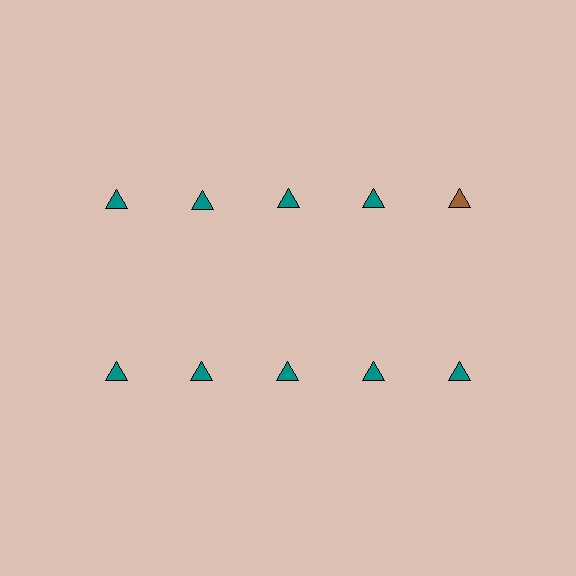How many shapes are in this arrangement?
There are 10 shapes arranged in a grid pattern.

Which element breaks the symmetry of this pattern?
The brown triangle in the top row, rightmost column breaks the symmetry. All other shapes are teal triangles.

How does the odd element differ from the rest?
It has a different color: brown instead of teal.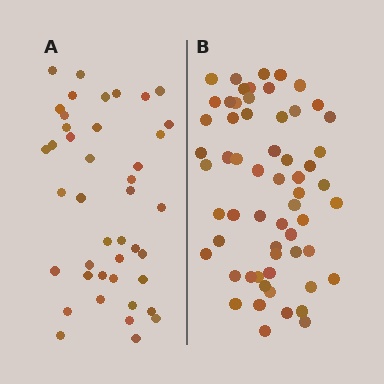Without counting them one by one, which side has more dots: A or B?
Region B (the right region) has more dots.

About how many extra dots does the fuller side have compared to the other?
Region B has approximately 20 more dots than region A.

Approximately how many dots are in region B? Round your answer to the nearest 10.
About 60 dots.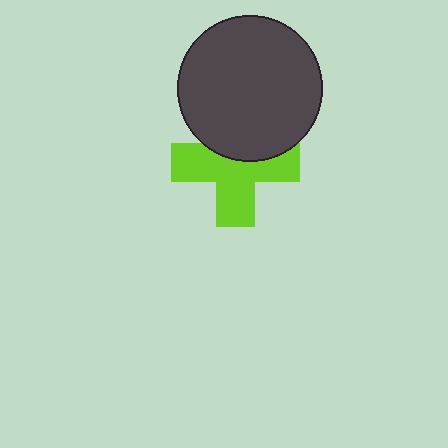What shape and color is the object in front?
The object in front is a dark gray circle.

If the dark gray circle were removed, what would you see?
You would see the complete lime cross.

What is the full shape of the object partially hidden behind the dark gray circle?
The partially hidden object is a lime cross.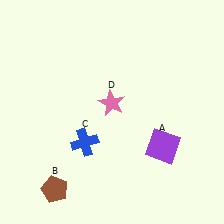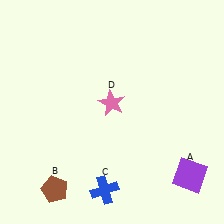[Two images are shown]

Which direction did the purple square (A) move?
The purple square (A) moved down.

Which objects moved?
The objects that moved are: the purple square (A), the blue cross (C).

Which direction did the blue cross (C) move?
The blue cross (C) moved down.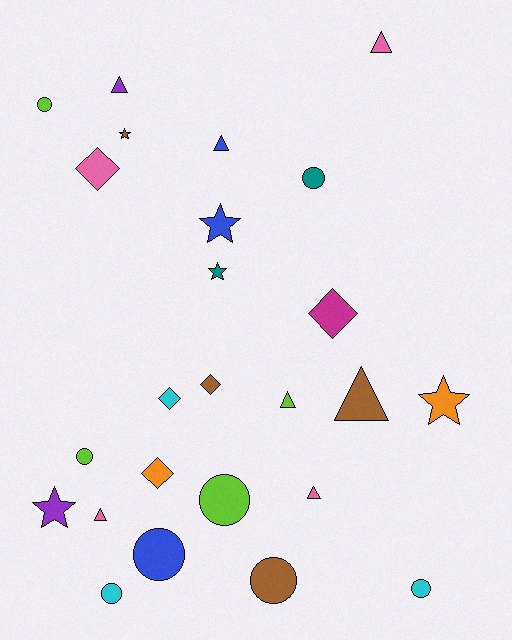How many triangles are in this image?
There are 7 triangles.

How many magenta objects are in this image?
There is 1 magenta object.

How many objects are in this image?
There are 25 objects.